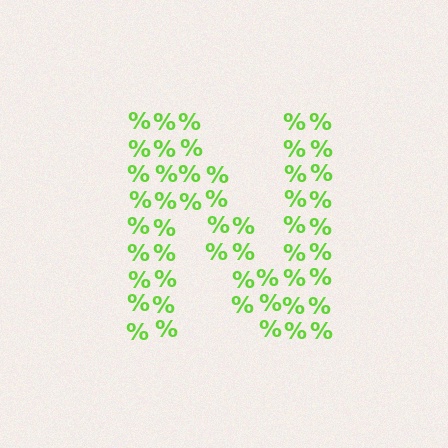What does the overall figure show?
The overall figure shows the letter N.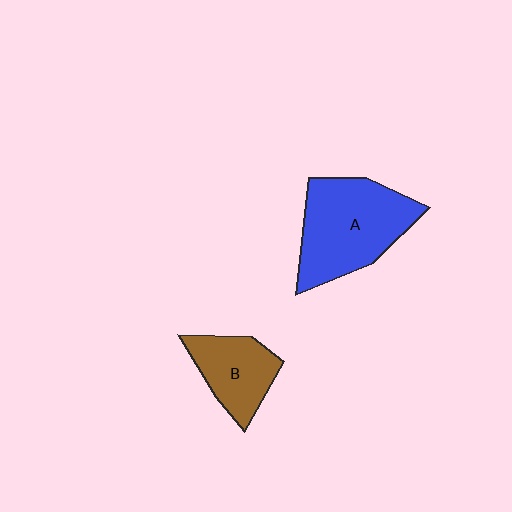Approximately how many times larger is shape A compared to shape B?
Approximately 1.7 times.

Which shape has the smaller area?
Shape B (brown).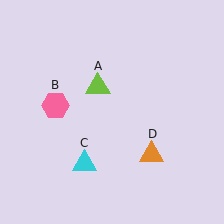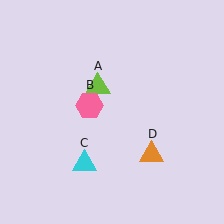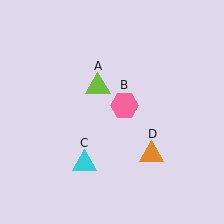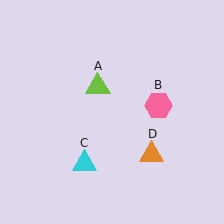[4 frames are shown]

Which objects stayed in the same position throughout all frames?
Lime triangle (object A) and cyan triangle (object C) and orange triangle (object D) remained stationary.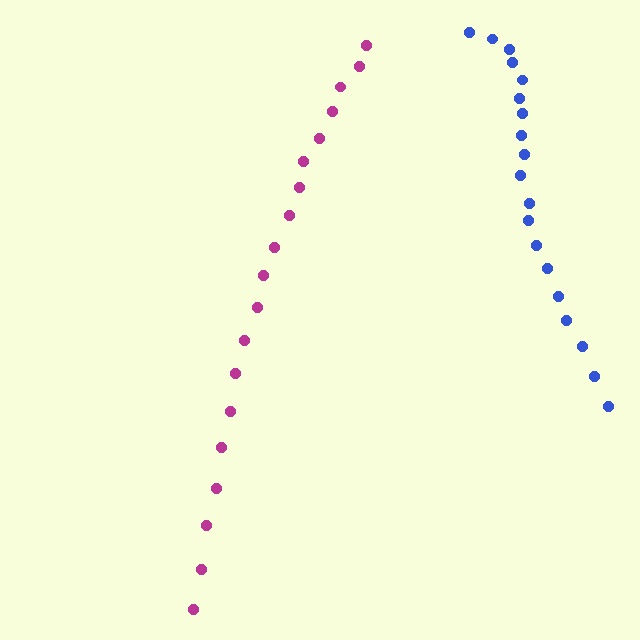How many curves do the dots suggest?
There are 2 distinct paths.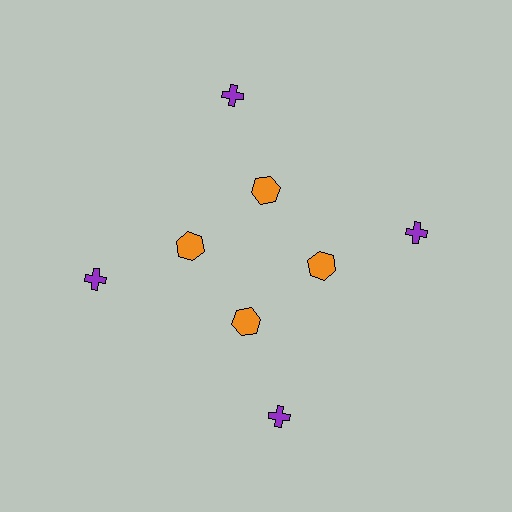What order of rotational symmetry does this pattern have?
This pattern has 4-fold rotational symmetry.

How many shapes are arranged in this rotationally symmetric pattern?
There are 8 shapes, arranged in 4 groups of 2.